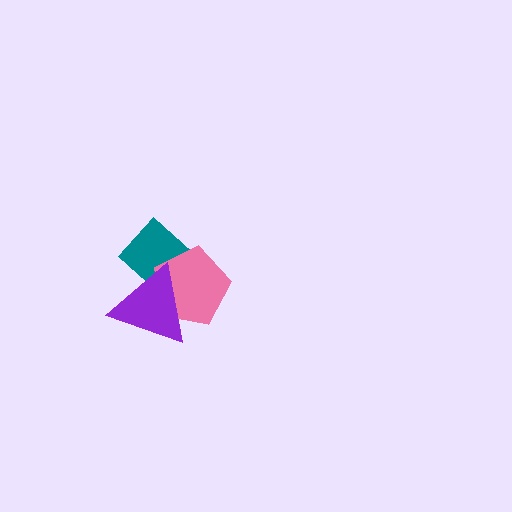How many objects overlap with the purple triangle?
2 objects overlap with the purple triangle.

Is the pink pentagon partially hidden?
Yes, it is partially covered by another shape.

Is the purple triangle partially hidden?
No, no other shape covers it.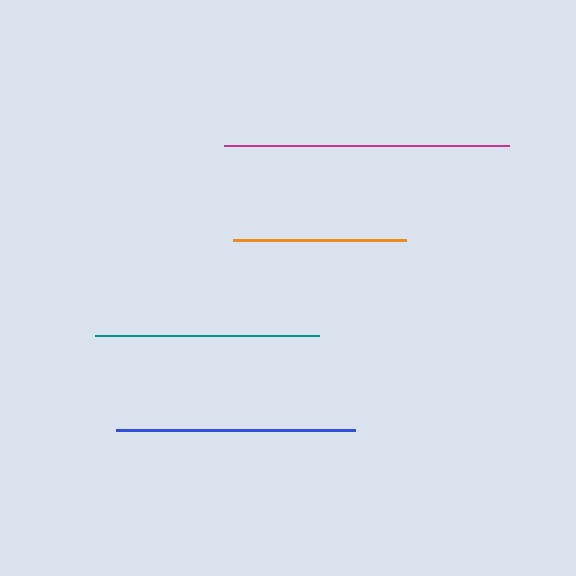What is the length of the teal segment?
The teal segment is approximately 224 pixels long.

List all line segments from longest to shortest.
From longest to shortest: magenta, blue, teal, orange.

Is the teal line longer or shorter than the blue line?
The blue line is longer than the teal line.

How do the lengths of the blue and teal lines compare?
The blue and teal lines are approximately the same length.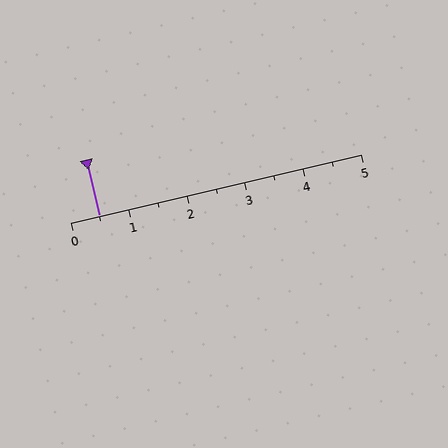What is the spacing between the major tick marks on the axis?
The major ticks are spaced 1 apart.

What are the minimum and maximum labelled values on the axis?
The axis runs from 0 to 5.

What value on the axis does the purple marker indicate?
The marker indicates approximately 0.5.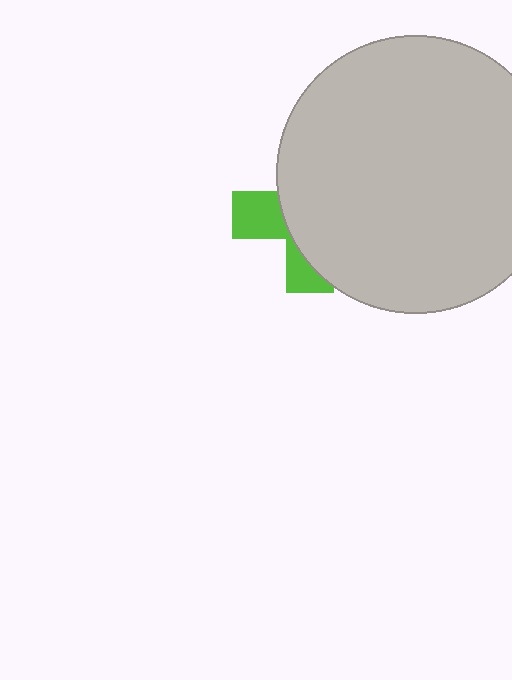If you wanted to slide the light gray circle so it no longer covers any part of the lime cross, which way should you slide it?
Slide it right — that is the most direct way to separate the two shapes.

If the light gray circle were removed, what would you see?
You would see the complete lime cross.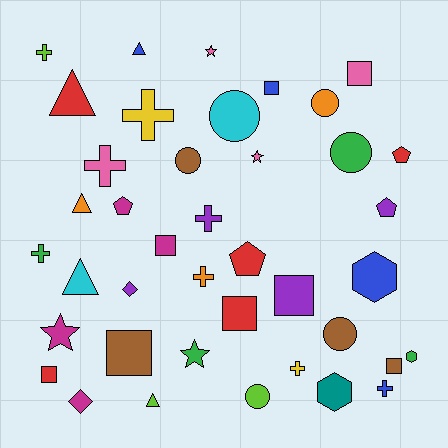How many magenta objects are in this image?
There are 4 magenta objects.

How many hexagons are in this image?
There are 3 hexagons.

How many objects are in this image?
There are 40 objects.